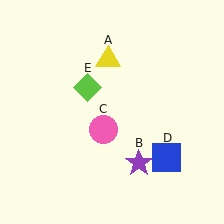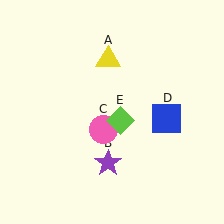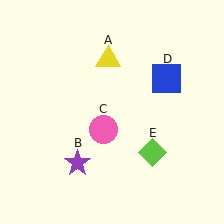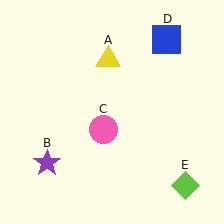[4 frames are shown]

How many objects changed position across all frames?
3 objects changed position: purple star (object B), blue square (object D), lime diamond (object E).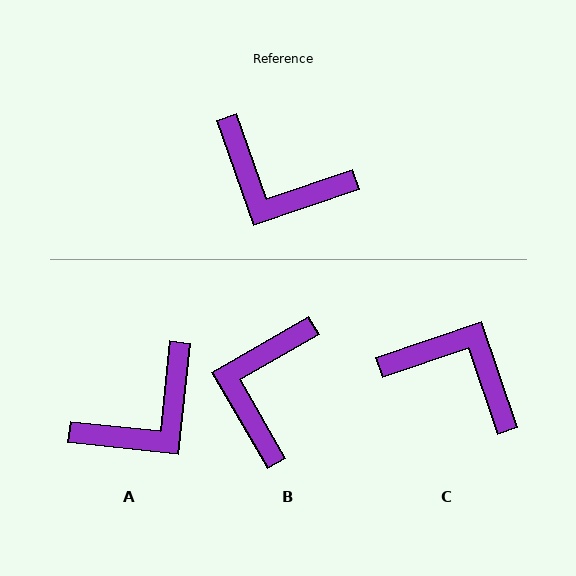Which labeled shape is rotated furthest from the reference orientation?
C, about 180 degrees away.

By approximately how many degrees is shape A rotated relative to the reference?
Approximately 65 degrees counter-clockwise.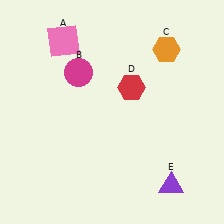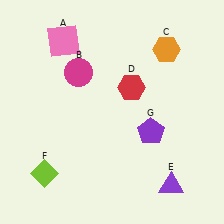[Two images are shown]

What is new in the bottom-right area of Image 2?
A purple pentagon (G) was added in the bottom-right area of Image 2.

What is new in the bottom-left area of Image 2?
A lime diamond (F) was added in the bottom-left area of Image 2.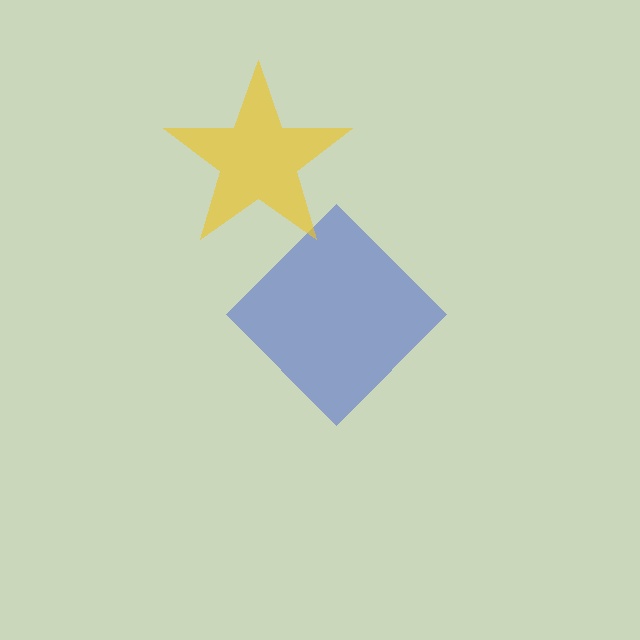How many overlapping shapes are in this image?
There are 2 overlapping shapes in the image.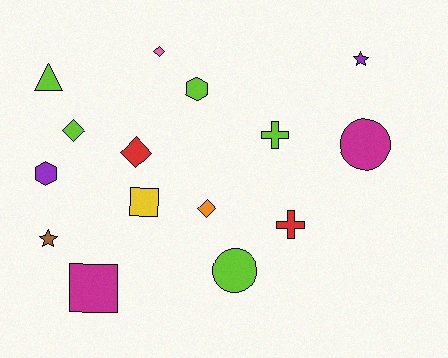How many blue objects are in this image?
There are no blue objects.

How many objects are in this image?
There are 15 objects.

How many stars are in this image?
There are 2 stars.